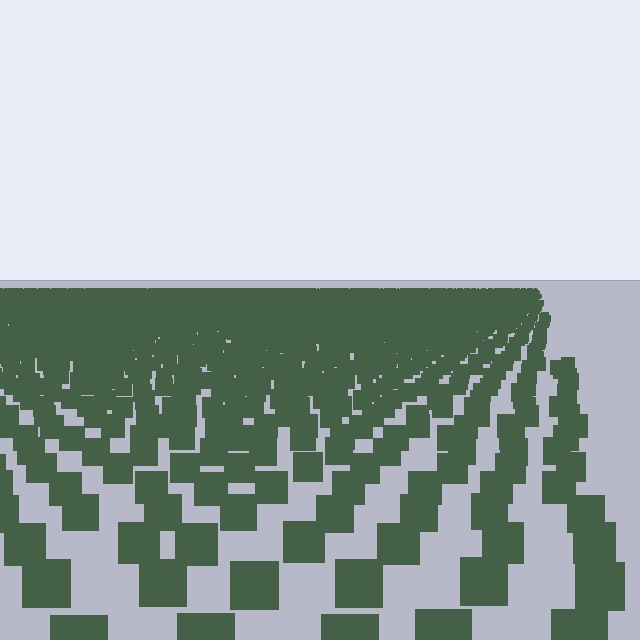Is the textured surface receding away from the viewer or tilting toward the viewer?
The surface is receding away from the viewer. Texture elements get smaller and denser toward the top.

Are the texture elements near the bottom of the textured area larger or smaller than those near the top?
Larger. Near the bottom, elements are closer to the viewer and appear at a bigger on-screen size.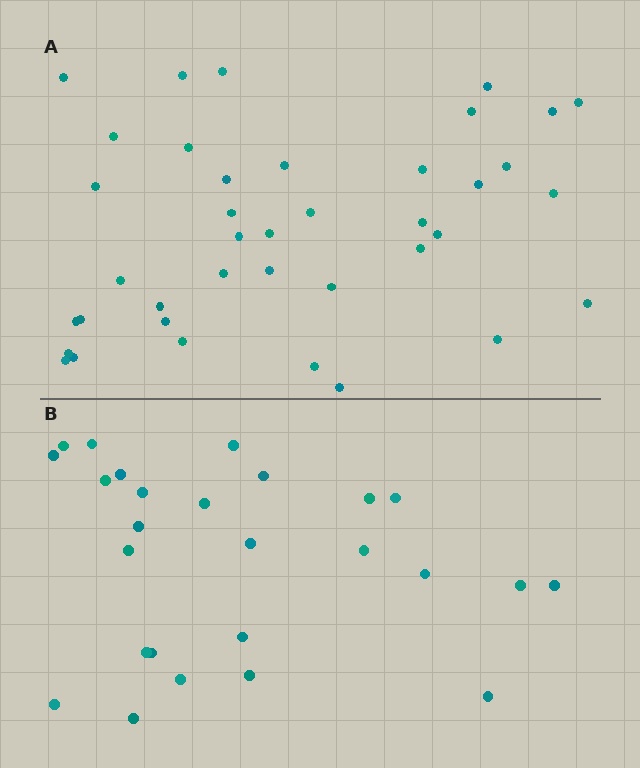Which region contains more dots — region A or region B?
Region A (the top region) has more dots.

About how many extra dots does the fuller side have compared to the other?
Region A has approximately 15 more dots than region B.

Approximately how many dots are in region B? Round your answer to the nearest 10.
About 30 dots. (The exact count is 26, which rounds to 30.)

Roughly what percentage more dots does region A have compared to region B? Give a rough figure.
About 50% more.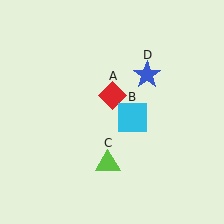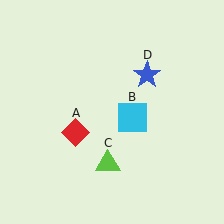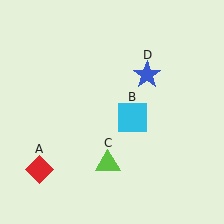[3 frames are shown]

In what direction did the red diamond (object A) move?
The red diamond (object A) moved down and to the left.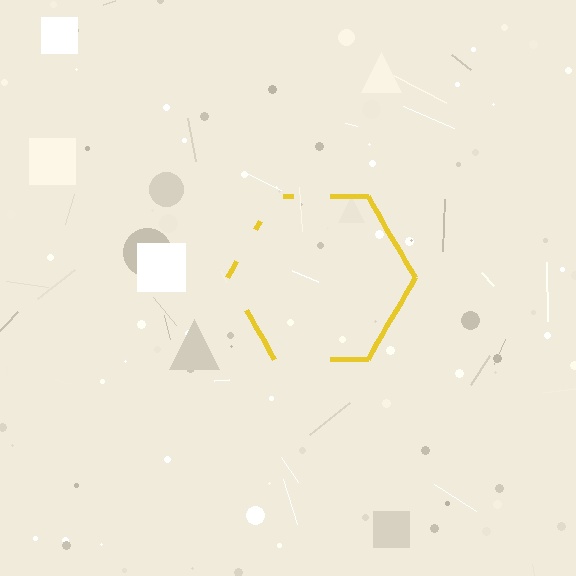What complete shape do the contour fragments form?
The contour fragments form a hexagon.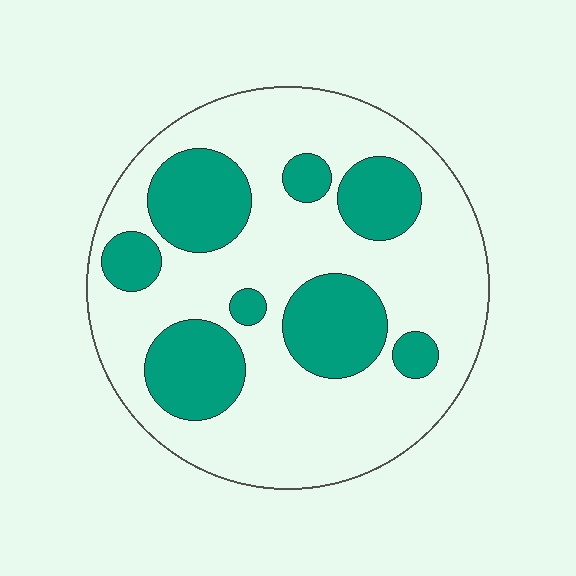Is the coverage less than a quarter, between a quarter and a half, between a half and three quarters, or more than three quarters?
Between a quarter and a half.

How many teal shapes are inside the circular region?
8.